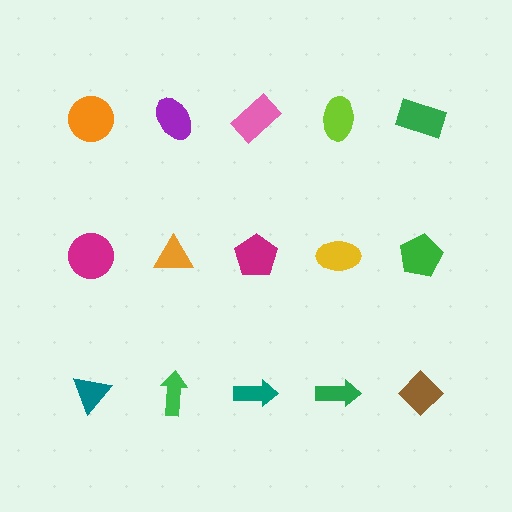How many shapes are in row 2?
5 shapes.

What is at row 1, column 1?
An orange circle.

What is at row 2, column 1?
A magenta circle.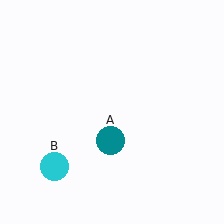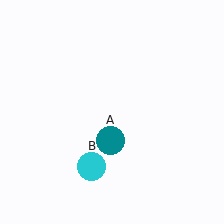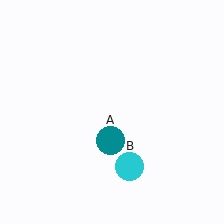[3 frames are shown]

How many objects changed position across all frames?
1 object changed position: cyan circle (object B).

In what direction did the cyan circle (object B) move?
The cyan circle (object B) moved right.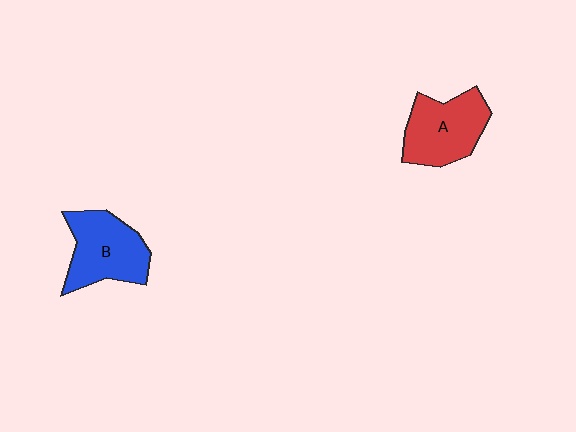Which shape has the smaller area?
Shape A (red).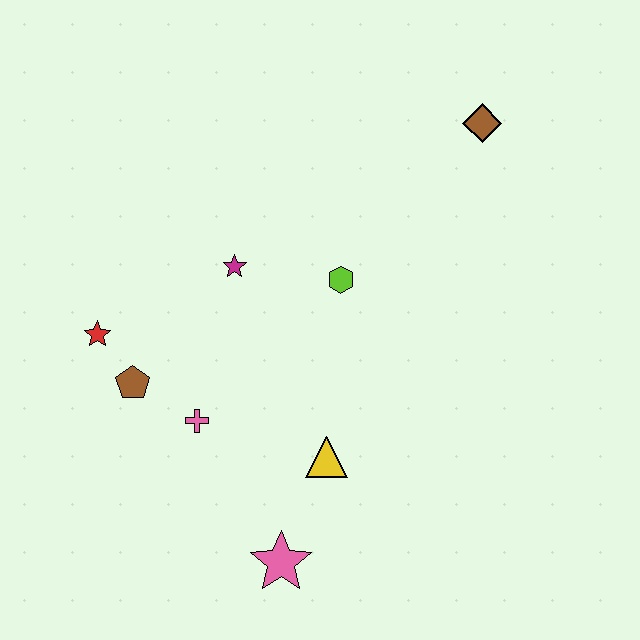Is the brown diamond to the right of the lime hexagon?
Yes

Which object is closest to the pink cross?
The brown pentagon is closest to the pink cross.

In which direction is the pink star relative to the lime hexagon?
The pink star is below the lime hexagon.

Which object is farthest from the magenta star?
The pink star is farthest from the magenta star.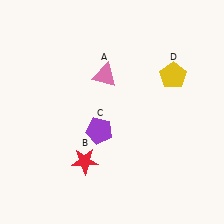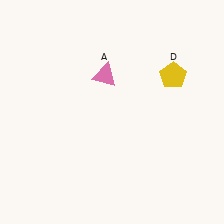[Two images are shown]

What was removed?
The purple pentagon (C), the red star (B) were removed in Image 2.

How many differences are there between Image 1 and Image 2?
There are 2 differences between the two images.